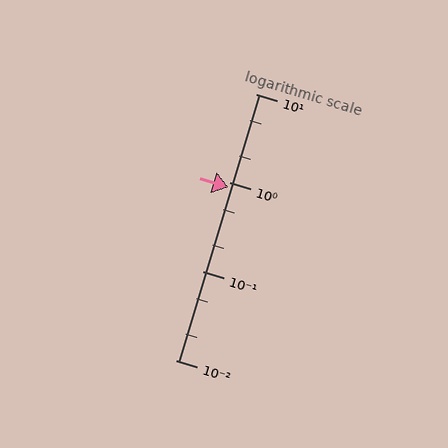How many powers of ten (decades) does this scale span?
The scale spans 3 decades, from 0.01 to 10.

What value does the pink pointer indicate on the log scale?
The pointer indicates approximately 0.89.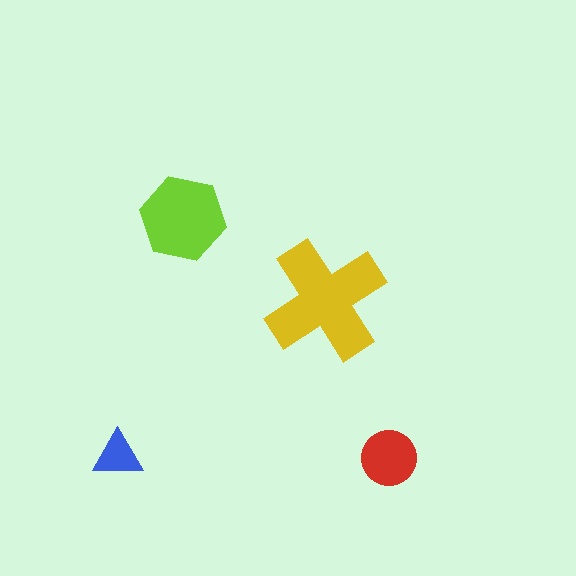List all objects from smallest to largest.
The blue triangle, the red circle, the lime hexagon, the yellow cross.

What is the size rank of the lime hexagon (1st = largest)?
2nd.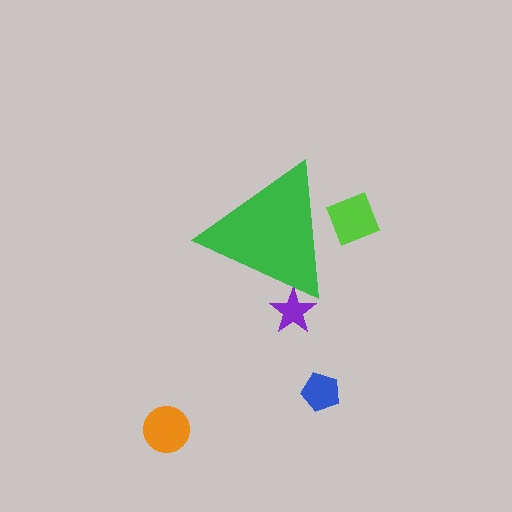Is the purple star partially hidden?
Yes, the purple star is partially hidden behind the green triangle.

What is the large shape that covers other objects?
A green triangle.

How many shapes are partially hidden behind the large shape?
2 shapes are partially hidden.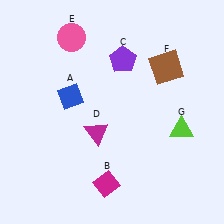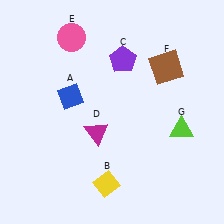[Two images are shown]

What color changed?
The diamond (B) changed from magenta in Image 1 to yellow in Image 2.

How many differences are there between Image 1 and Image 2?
There is 1 difference between the two images.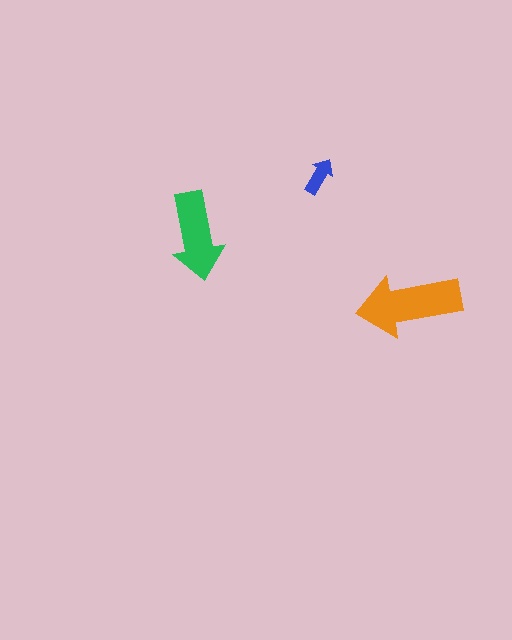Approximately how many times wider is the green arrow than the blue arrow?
About 2.5 times wider.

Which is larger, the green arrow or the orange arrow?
The orange one.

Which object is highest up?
The blue arrow is topmost.